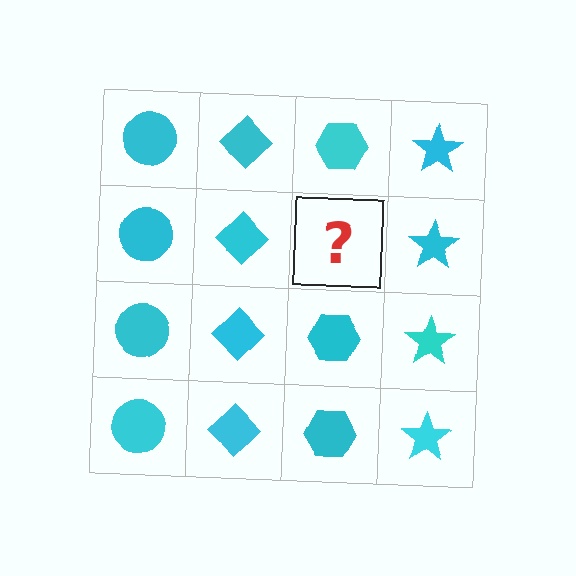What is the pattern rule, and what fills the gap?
The rule is that each column has a consistent shape. The gap should be filled with a cyan hexagon.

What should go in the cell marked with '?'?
The missing cell should contain a cyan hexagon.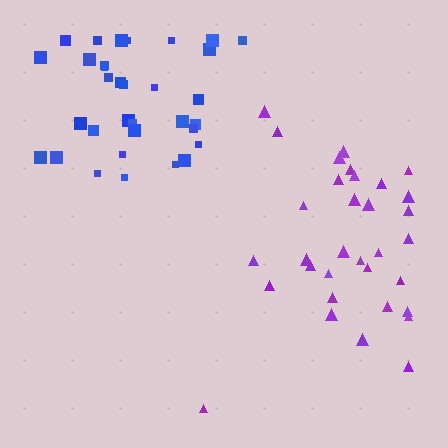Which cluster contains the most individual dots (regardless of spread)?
Blue (33).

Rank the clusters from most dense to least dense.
blue, purple.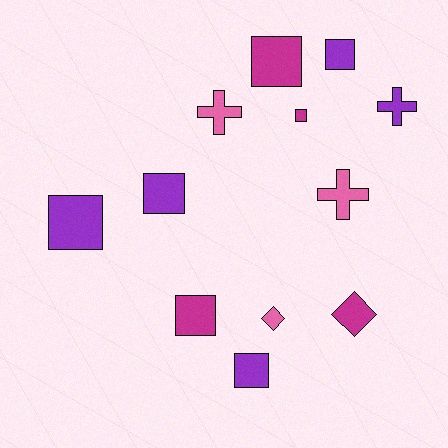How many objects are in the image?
There are 12 objects.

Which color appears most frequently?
Purple, with 5 objects.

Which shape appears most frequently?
Square, with 7 objects.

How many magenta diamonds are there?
There is 1 magenta diamond.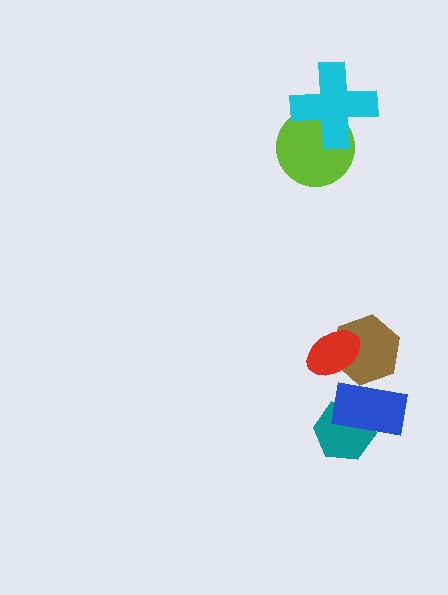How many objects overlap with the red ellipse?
1 object overlaps with the red ellipse.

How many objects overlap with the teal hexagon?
1 object overlaps with the teal hexagon.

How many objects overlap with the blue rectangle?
2 objects overlap with the blue rectangle.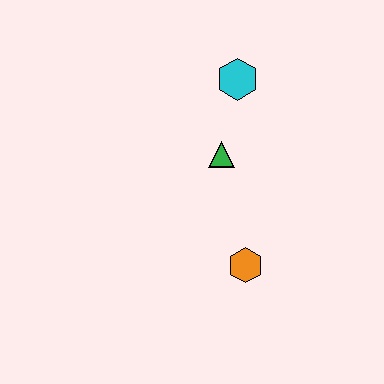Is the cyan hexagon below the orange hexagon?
No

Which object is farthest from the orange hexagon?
The cyan hexagon is farthest from the orange hexagon.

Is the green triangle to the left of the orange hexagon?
Yes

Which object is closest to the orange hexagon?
The green triangle is closest to the orange hexagon.